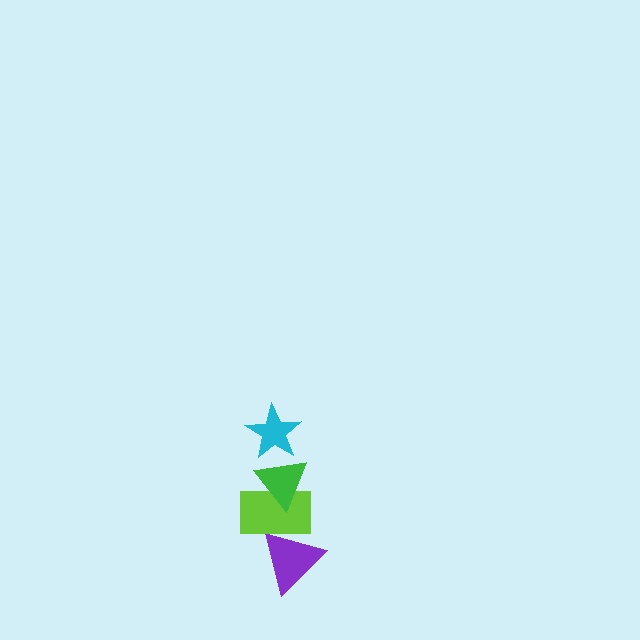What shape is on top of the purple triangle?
The lime rectangle is on top of the purple triangle.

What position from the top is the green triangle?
The green triangle is 2nd from the top.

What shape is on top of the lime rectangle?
The green triangle is on top of the lime rectangle.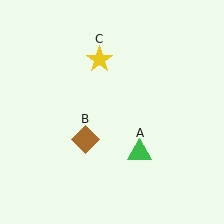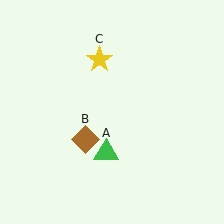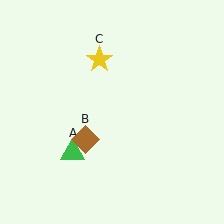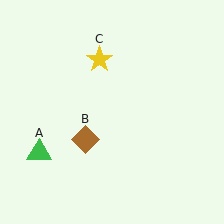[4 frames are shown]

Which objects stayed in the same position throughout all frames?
Brown diamond (object B) and yellow star (object C) remained stationary.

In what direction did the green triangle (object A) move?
The green triangle (object A) moved left.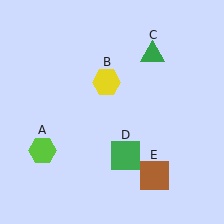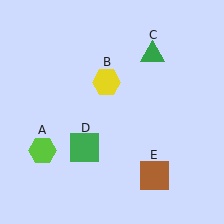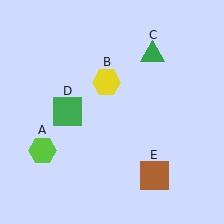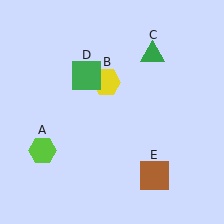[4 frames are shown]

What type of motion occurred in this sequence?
The green square (object D) rotated clockwise around the center of the scene.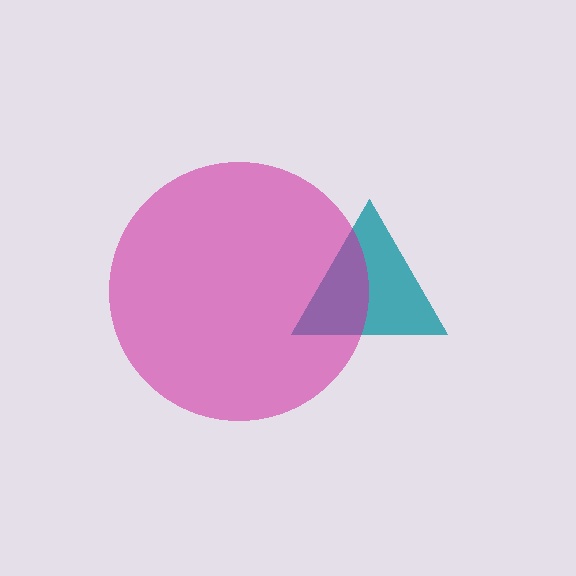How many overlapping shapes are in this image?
There are 2 overlapping shapes in the image.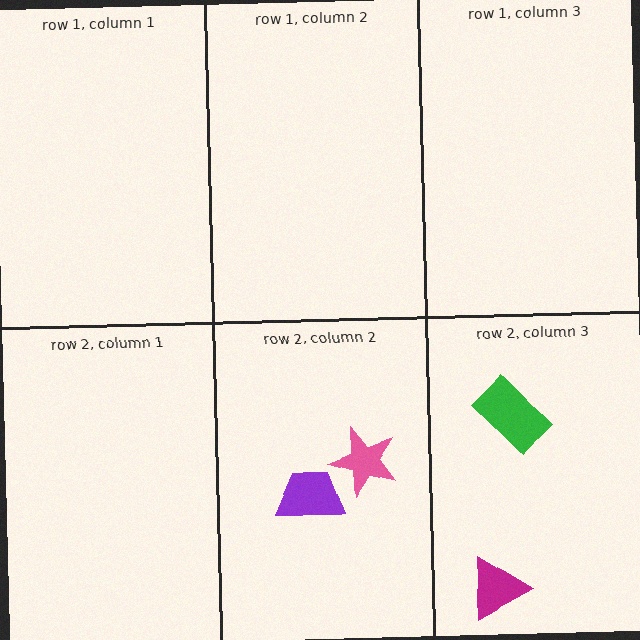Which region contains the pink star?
The row 2, column 2 region.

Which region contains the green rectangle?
The row 2, column 3 region.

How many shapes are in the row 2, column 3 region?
2.